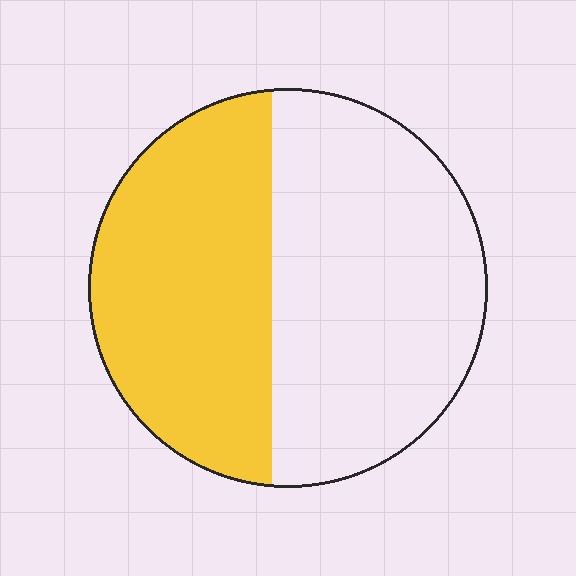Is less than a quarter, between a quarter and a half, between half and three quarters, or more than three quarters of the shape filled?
Between a quarter and a half.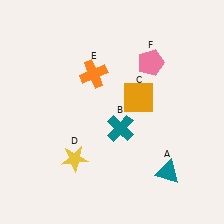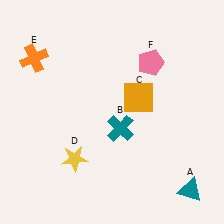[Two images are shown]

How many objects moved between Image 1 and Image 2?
2 objects moved between the two images.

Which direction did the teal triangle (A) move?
The teal triangle (A) moved right.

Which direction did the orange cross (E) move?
The orange cross (E) moved left.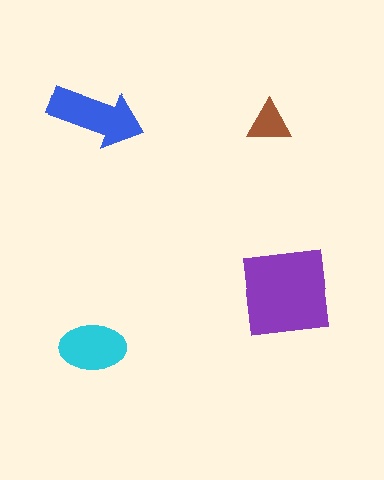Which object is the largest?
The purple square.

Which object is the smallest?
The brown triangle.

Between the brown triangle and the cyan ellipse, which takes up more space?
The cyan ellipse.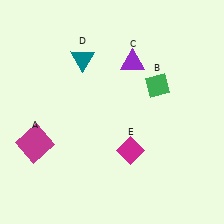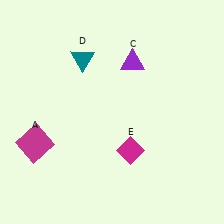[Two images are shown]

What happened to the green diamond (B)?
The green diamond (B) was removed in Image 2. It was in the top-right area of Image 1.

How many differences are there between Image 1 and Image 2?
There is 1 difference between the two images.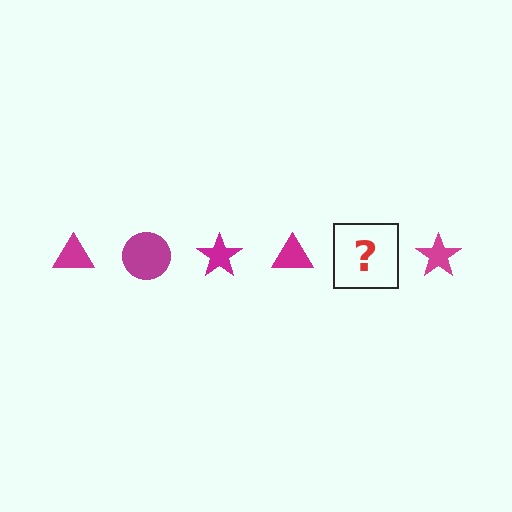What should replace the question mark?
The question mark should be replaced with a magenta circle.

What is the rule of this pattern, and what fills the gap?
The rule is that the pattern cycles through triangle, circle, star shapes in magenta. The gap should be filled with a magenta circle.